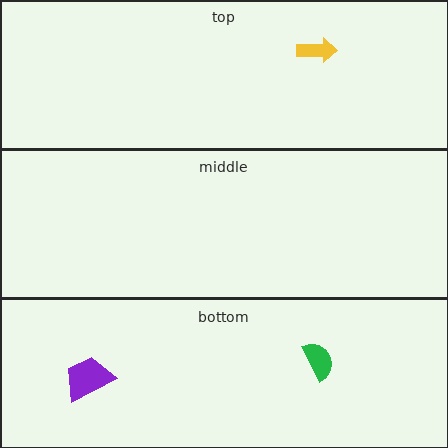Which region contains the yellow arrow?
The top region.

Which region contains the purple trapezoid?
The bottom region.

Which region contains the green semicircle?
The bottom region.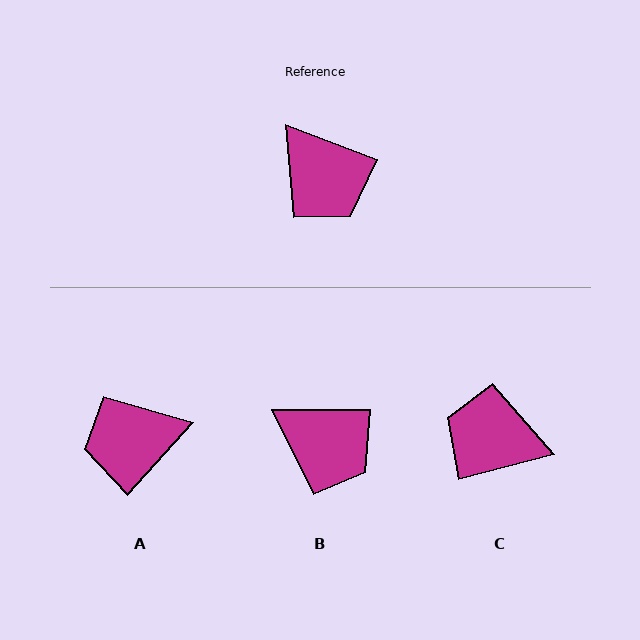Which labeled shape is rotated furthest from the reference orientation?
C, about 144 degrees away.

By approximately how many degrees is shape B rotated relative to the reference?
Approximately 22 degrees counter-clockwise.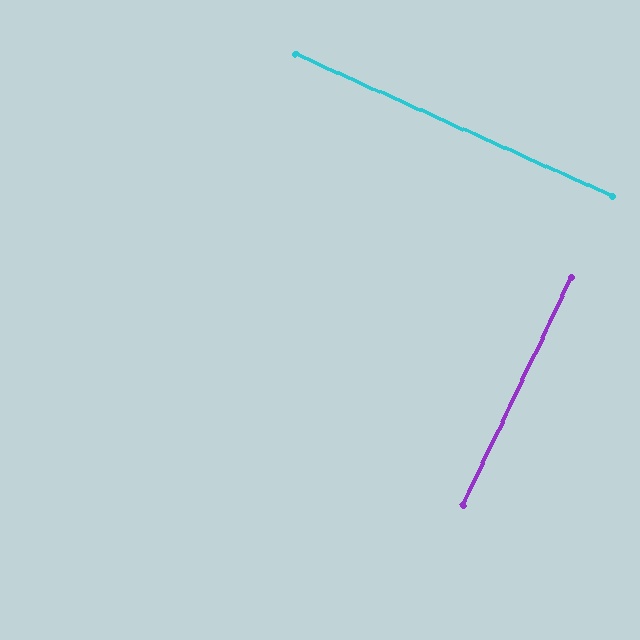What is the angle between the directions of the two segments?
Approximately 89 degrees.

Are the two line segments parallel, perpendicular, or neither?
Perpendicular — they meet at approximately 89°.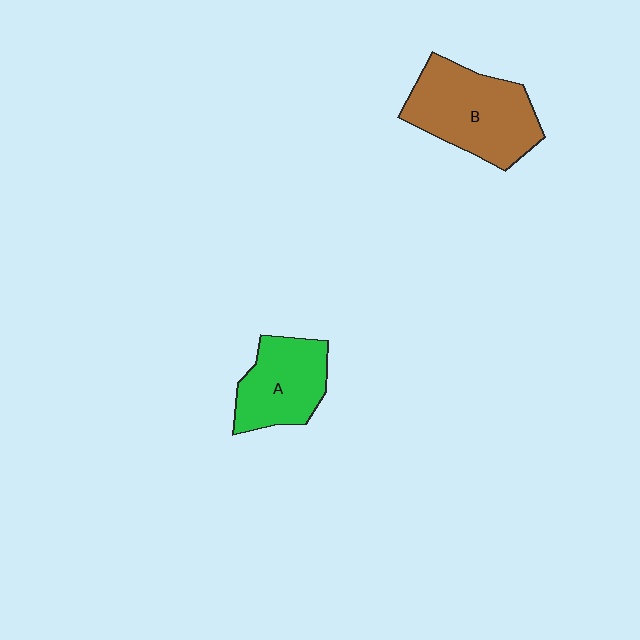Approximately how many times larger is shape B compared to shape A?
Approximately 1.4 times.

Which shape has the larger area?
Shape B (brown).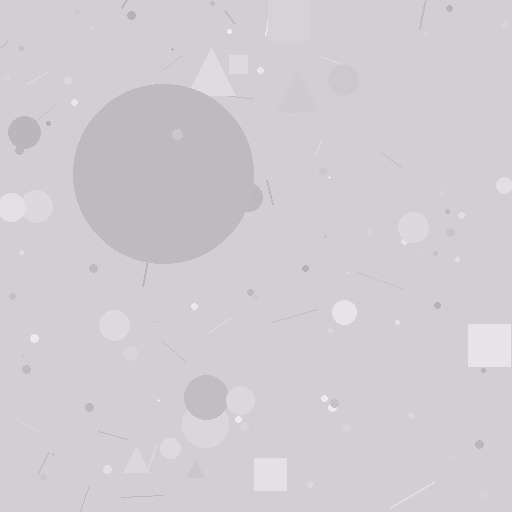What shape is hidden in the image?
A circle is hidden in the image.